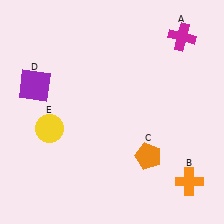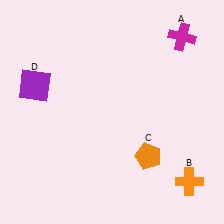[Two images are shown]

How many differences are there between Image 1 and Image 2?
There is 1 difference between the two images.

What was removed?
The yellow circle (E) was removed in Image 2.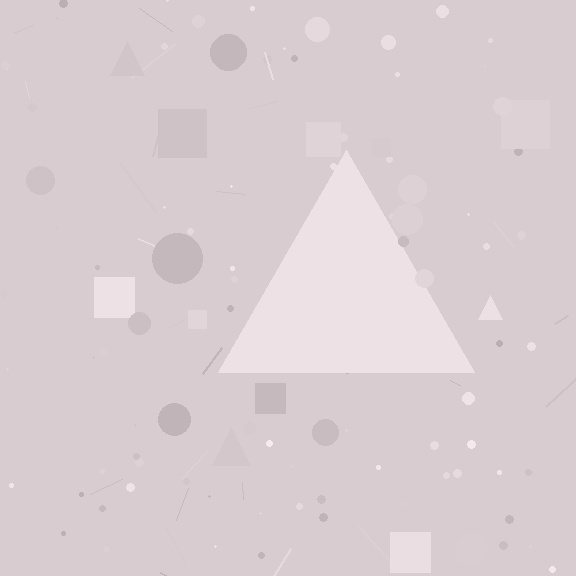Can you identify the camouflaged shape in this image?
The camouflaged shape is a triangle.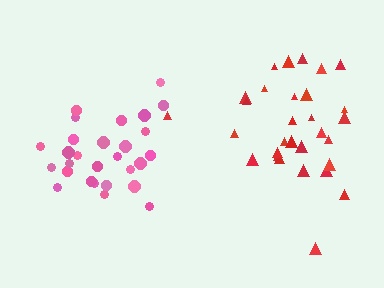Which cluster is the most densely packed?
Pink.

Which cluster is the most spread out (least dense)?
Red.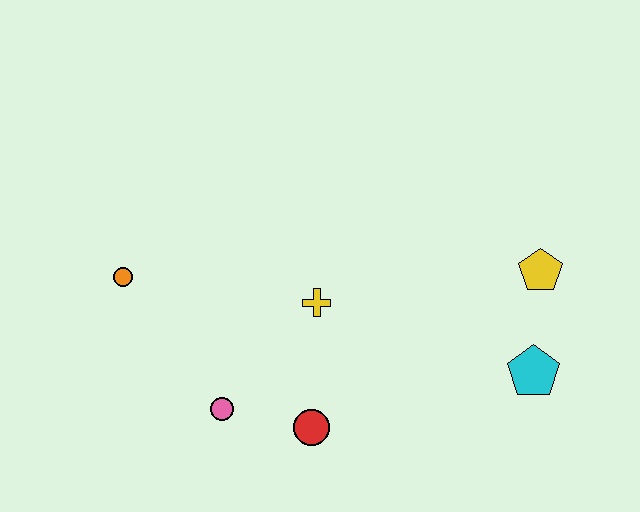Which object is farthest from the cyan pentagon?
The orange circle is farthest from the cyan pentagon.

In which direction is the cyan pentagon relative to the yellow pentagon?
The cyan pentagon is below the yellow pentagon.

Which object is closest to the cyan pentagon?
The yellow pentagon is closest to the cyan pentagon.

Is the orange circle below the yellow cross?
No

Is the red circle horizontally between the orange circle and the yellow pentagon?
Yes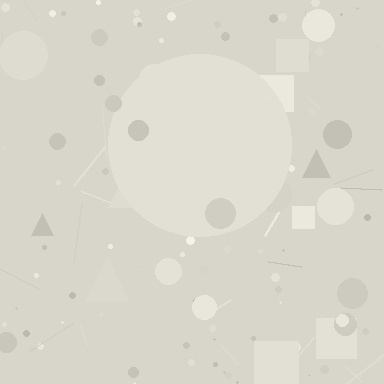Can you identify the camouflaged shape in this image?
The camouflaged shape is a circle.